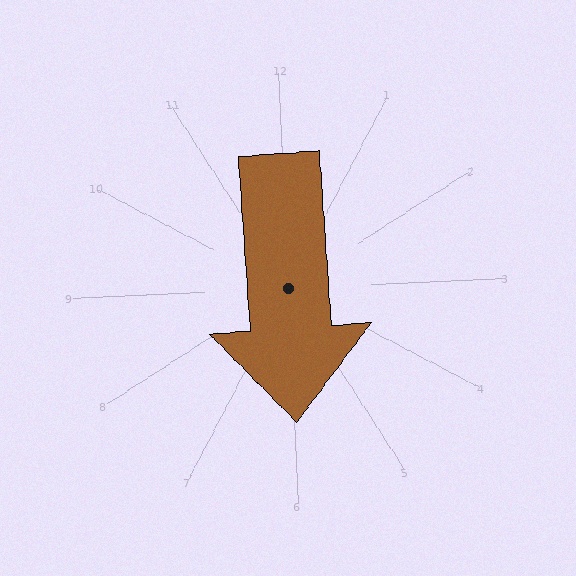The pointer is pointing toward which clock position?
Roughly 6 o'clock.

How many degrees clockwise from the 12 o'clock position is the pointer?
Approximately 179 degrees.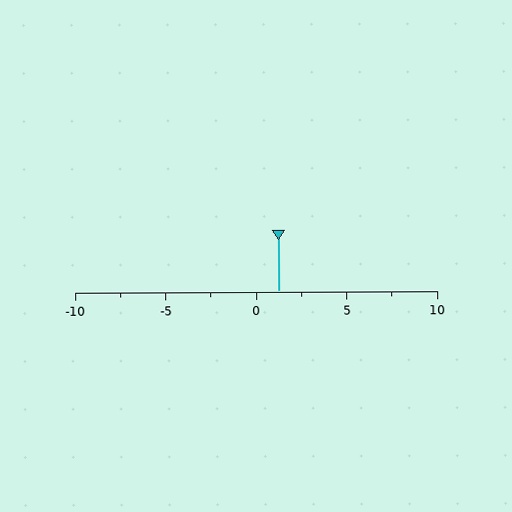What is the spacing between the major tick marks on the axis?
The major ticks are spaced 5 apart.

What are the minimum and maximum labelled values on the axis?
The axis runs from -10 to 10.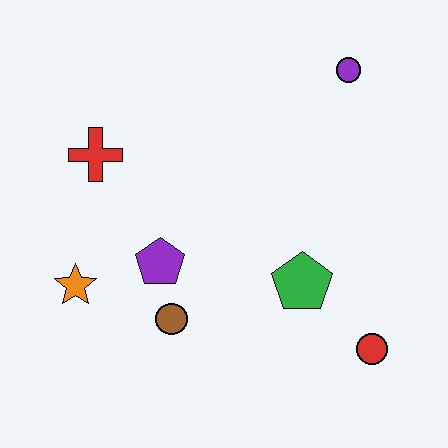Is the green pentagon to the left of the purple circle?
Yes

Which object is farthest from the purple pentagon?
The purple circle is farthest from the purple pentagon.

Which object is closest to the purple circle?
The green pentagon is closest to the purple circle.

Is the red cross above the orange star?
Yes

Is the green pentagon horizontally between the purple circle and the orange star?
Yes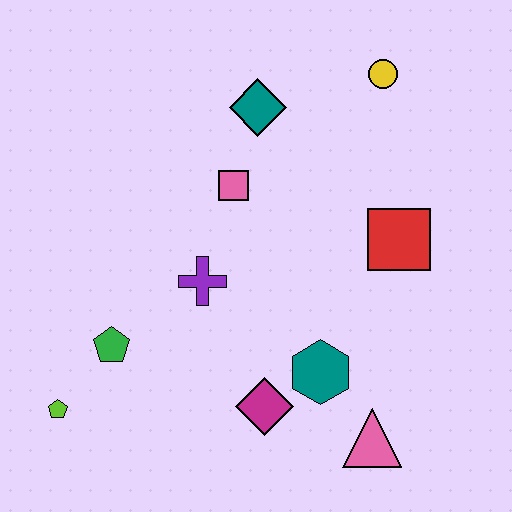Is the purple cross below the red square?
Yes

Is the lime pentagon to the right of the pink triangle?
No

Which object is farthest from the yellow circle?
The lime pentagon is farthest from the yellow circle.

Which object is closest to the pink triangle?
The teal hexagon is closest to the pink triangle.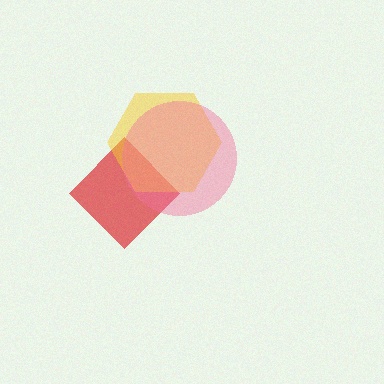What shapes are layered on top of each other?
The layered shapes are: a red diamond, a yellow hexagon, a pink circle.